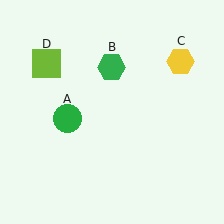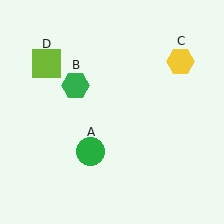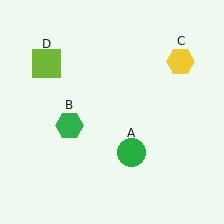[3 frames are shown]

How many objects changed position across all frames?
2 objects changed position: green circle (object A), green hexagon (object B).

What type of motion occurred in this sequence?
The green circle (object A), green hexagon (object B) rotated counterclockwise around the center of the scene.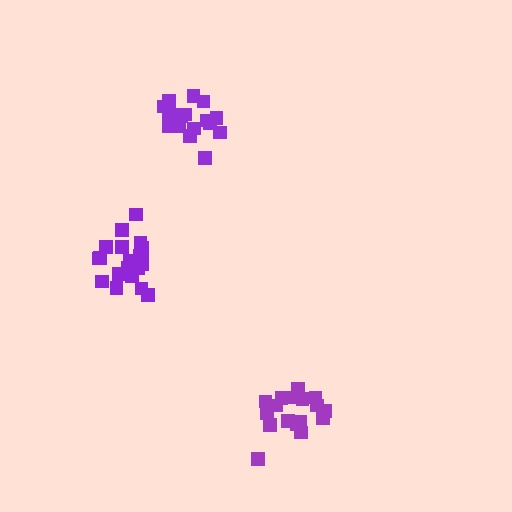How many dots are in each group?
Group 1: 21 dots, Group 2: 17 dots, Group 3: 18 dots (56 total).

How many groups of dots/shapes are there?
There are 3 groups.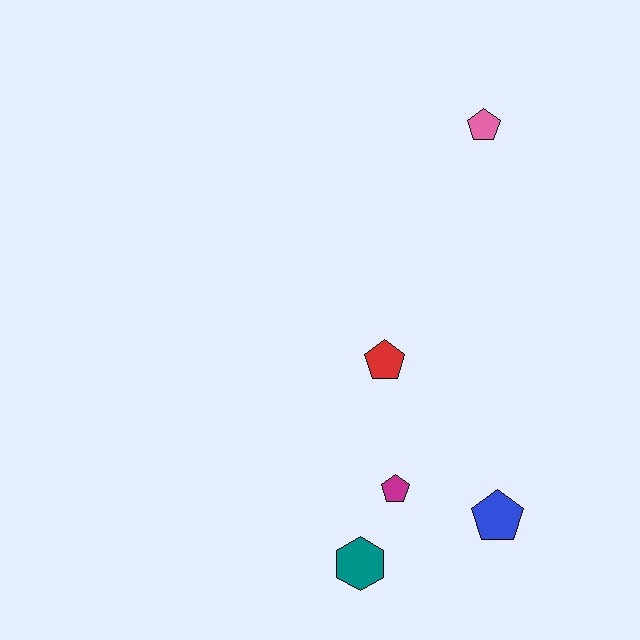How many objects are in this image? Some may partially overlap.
There are 5 objects.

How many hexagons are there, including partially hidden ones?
There is 1 hexagon.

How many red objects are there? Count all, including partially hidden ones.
There is 1 red object.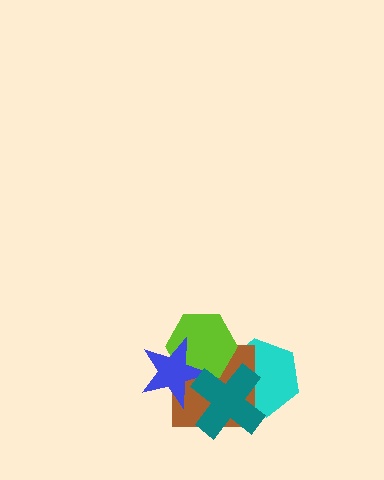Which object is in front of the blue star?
The teal cross is in front of the blue star.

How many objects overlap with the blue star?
3 objects overlap with the blue star.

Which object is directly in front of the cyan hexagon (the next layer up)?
The brown square is directly in front of the cyan hexagon.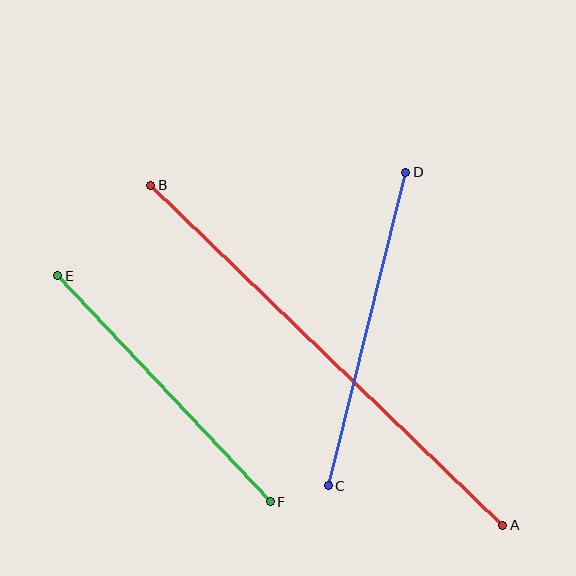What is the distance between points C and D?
The distance is approximately 323 pixels.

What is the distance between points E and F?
The distance is approximately 310 pixels.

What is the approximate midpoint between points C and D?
The midpoint is at approximately (367, 329) pixels.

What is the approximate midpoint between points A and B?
The midpoint is at approximately (327, 355) pixels.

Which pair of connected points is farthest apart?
Points A and B are farthest apart.